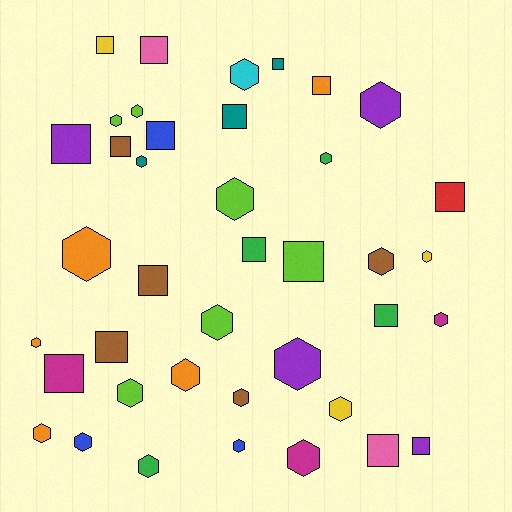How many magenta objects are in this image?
There are 3 magenta objects.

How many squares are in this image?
There are 17 squares.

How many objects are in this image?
There are 40 objects.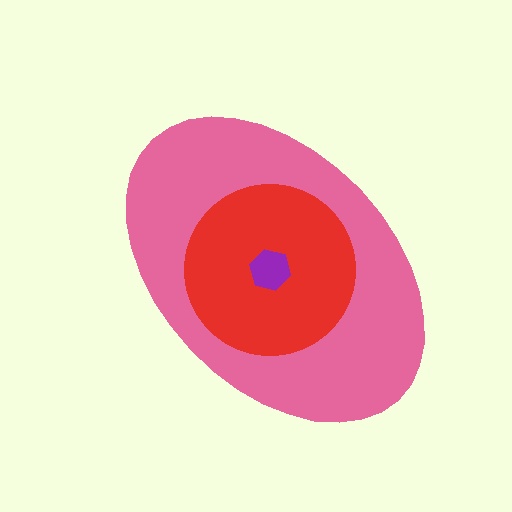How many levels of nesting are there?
3.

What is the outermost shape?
The pink ellipse.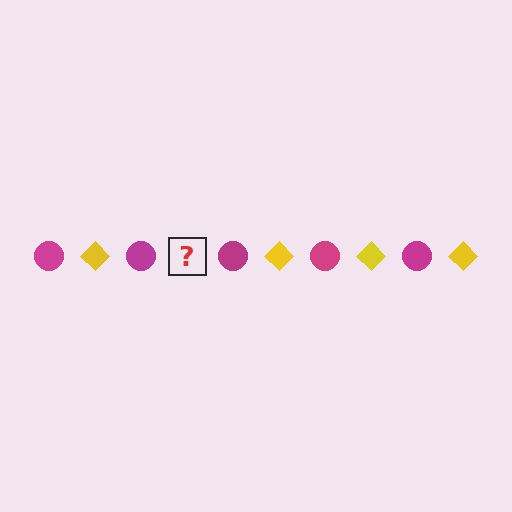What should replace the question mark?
The question mark should be replaced with a yellow diamond.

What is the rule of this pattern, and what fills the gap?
The rule is that the pattern alternates between magenta circle and yellow diamond. The gap should be filled with a yellow diamond.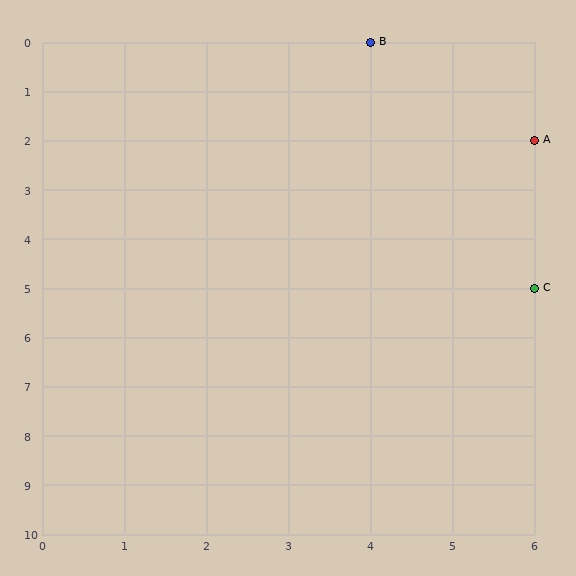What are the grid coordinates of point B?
Point B is at grid coordinates (4, 0).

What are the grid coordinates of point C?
Point C is at grid coordinates (6, 5).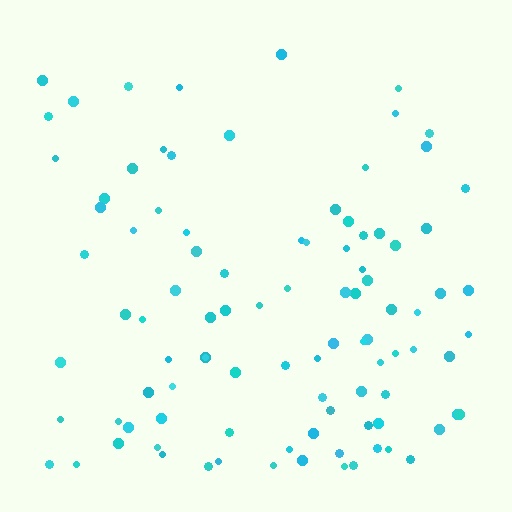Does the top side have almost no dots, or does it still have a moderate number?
Still a moderate number, just noticeably fewer than the bottom.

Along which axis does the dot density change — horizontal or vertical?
Vertical.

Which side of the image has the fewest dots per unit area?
The top.